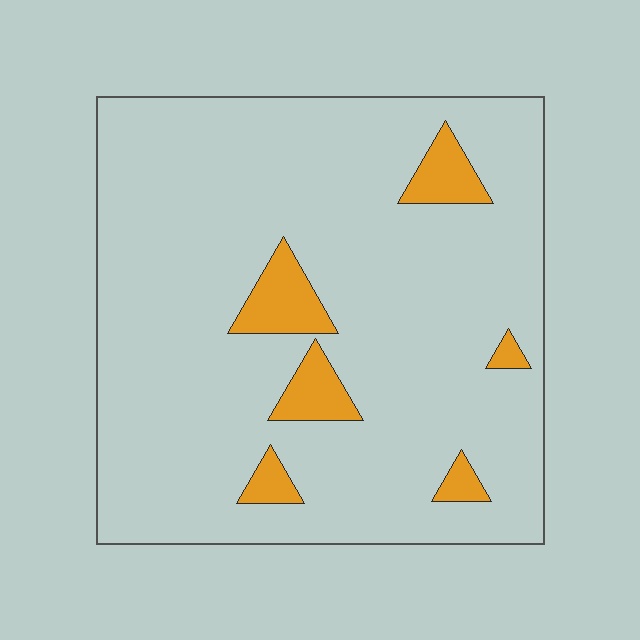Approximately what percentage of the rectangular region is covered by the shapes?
Approximately 10%.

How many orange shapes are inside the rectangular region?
6.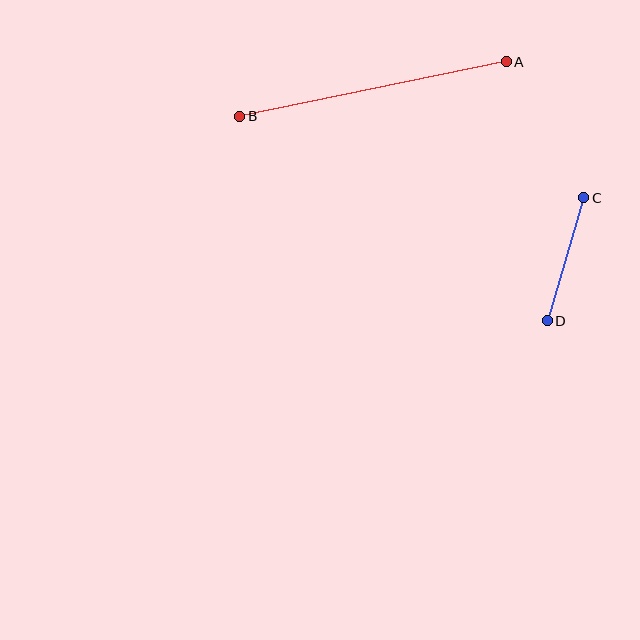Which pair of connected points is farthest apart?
Points A and B are farthest apart.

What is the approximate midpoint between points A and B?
The midpoint is at approximately (373, 89) pixels.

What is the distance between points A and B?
The distance is approximately 272 pixels.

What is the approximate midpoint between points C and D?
The midpoint is at approximately (566, 259) pixels.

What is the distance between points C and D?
The distance is approximately 129 pixels.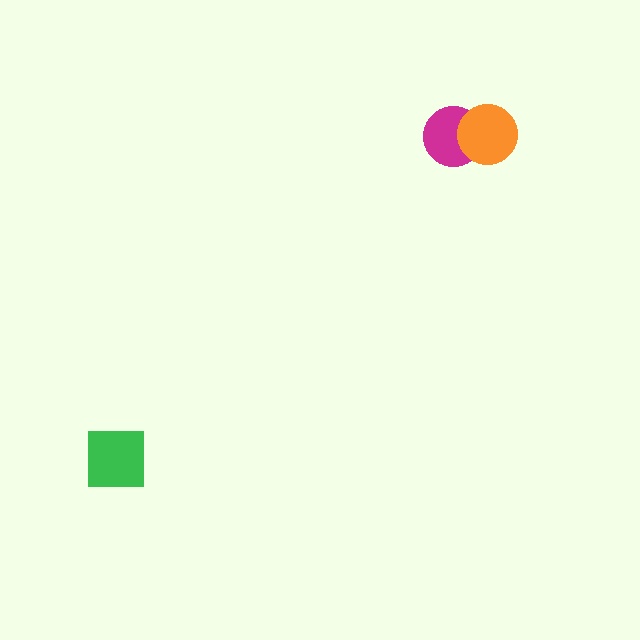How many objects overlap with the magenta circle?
1 object overlaps with the magenta circle.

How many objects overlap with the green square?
0 objects overlap with the green square.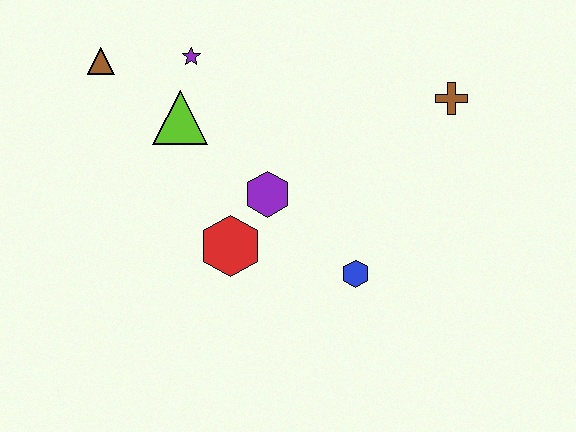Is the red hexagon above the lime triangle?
No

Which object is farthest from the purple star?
The blue hexagon is farthest from the purple star.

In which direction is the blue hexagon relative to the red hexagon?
The blue hexagon is to the right of the red hexagon.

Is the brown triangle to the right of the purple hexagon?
No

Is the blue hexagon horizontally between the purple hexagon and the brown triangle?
No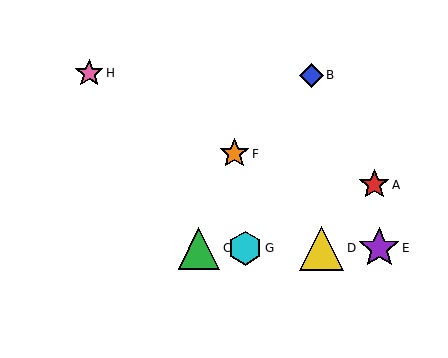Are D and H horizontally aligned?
No, D is at y≈248 and H is at y≈73.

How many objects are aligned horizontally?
4 objects (C, D, E, G) are aligned horizontally.